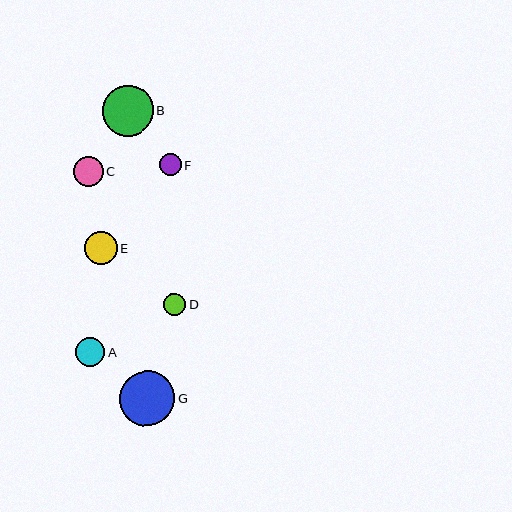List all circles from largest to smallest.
From largest to smallest: G, B, E, C, A, D, F.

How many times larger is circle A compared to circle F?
Circle A is approximately 1.4 times the size of circle F.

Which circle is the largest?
Circle G is the largest with a size of approximately 55 pixels.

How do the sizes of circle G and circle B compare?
Circle G and circle B are approximately the same size.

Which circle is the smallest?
Circle F is the smallest with a size of approximately 22 pixels.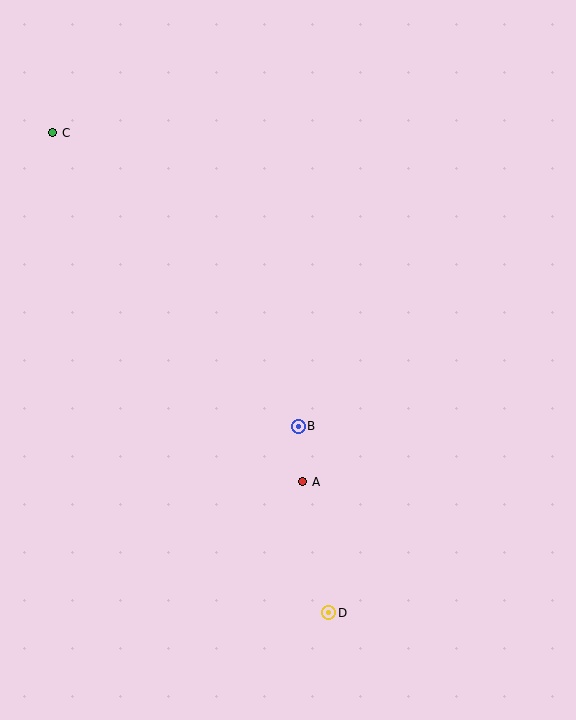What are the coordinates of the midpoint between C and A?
The midpoint between C and A is at (178, 307).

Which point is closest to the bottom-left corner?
Point D is closest to the bottom-left corner.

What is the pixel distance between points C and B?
The distance between C and B is 383 pixels.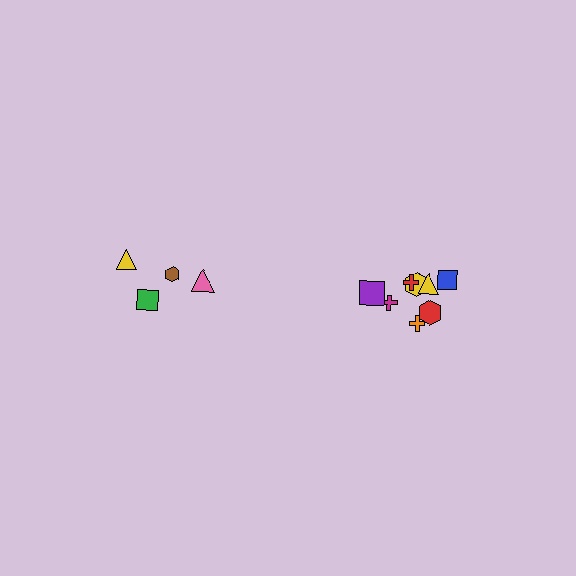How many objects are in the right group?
There are 8 objects.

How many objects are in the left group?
There are 4 objects.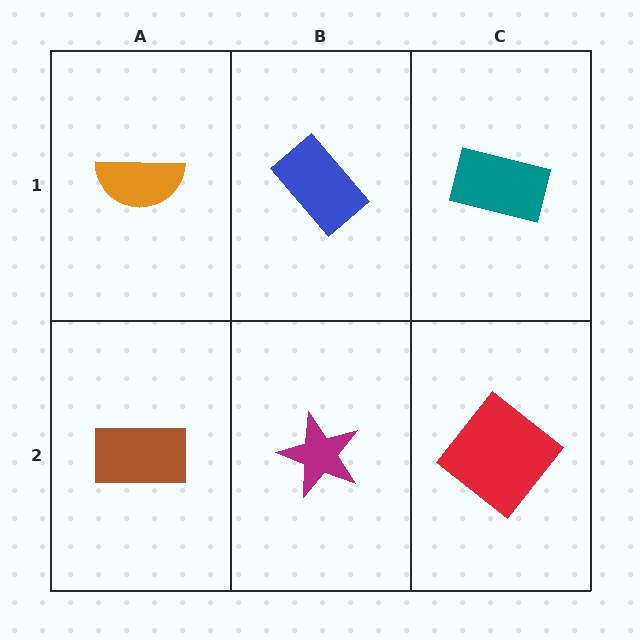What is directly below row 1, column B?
A magenta star.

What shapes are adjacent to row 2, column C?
A teal rectangle (row 1, column C), a magenta star (row 2, column B).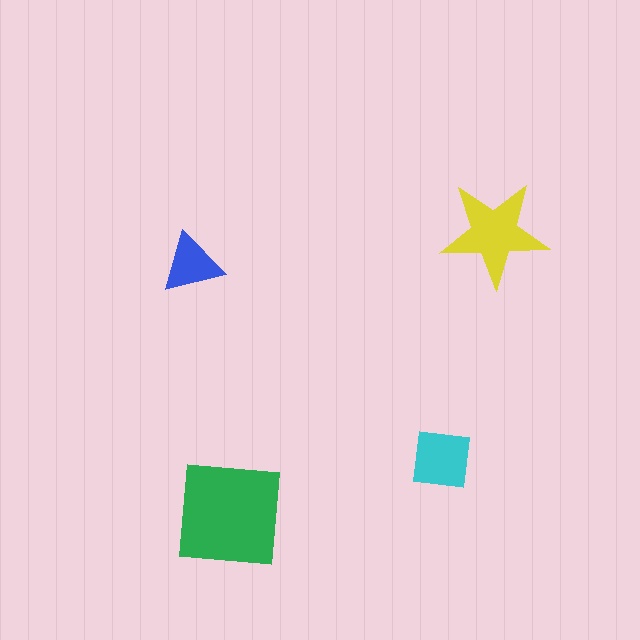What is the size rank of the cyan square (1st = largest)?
3rd.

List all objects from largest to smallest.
The green square, the yellow star, the cyan square, the blue triangle.